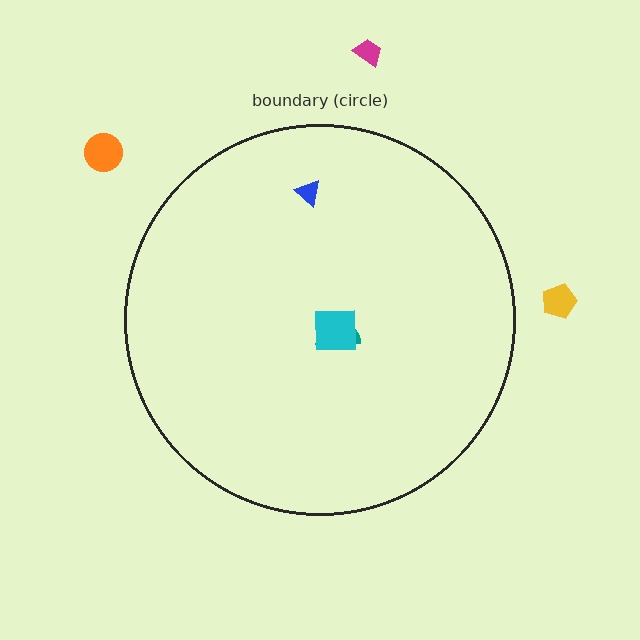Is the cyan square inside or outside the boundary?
Inside.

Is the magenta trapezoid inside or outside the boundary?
Outside.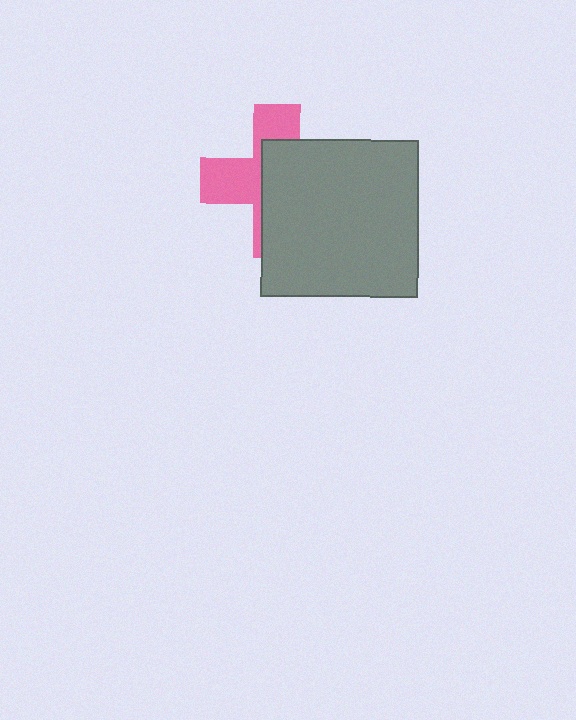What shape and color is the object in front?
The object in front is a gray square.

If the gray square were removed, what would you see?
You would see the complete pink cross.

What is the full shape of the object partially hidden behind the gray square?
The partially hidden object is a pink cross.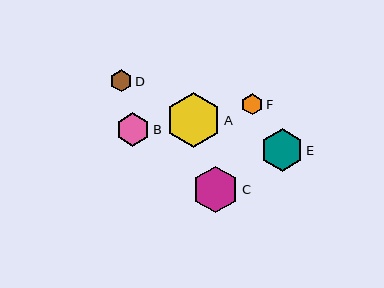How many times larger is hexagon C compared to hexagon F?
Hexagon C is approximately 2.2 times the size of hexagon F.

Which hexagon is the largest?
Hexagon A is the largest with a size of approximately 55 pixels.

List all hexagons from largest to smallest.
From largest to smallest: A, C, E, B, D, F.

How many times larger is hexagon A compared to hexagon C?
Hexagon A is approximately 1.2 times the size of hexagon C.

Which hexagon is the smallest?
Hexagon F is the smallest with a size of approximately 21 pixels.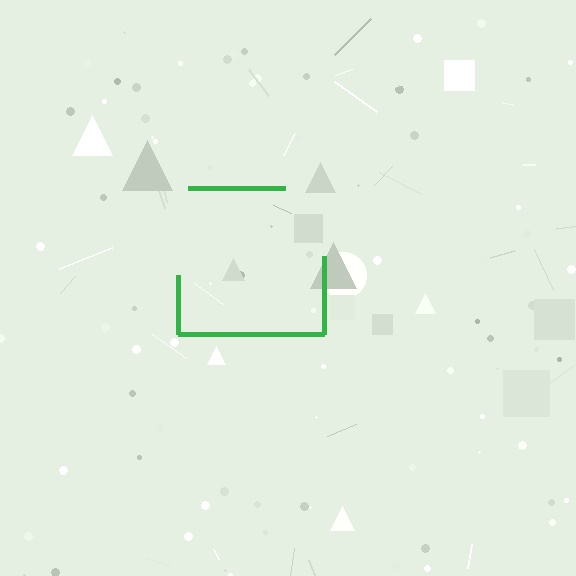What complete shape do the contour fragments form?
The contour fragments form a square.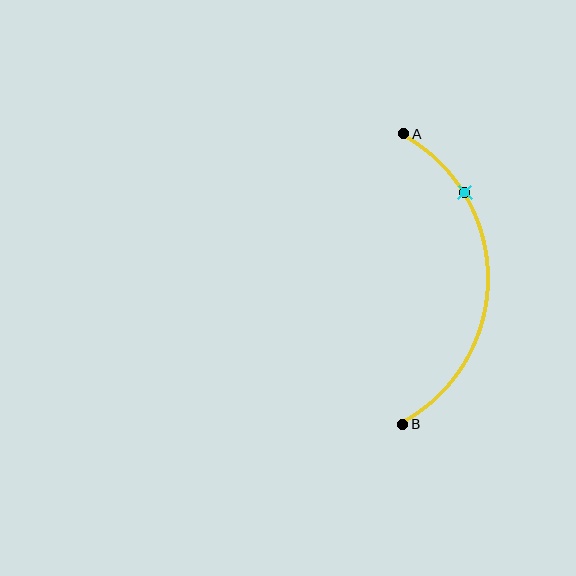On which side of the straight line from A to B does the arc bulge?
The arc bulges to the right of the straight line connecting A and B.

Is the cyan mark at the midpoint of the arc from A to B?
No. The cyan mark lies on the arc but is closer to endpoint A. The arc midpoint would be at the point on the curve equidistant along the arc from both A and B.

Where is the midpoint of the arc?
The arc midpoint is the point on the curve farthest from the straight line joining A and B. It sits to the right of that line.